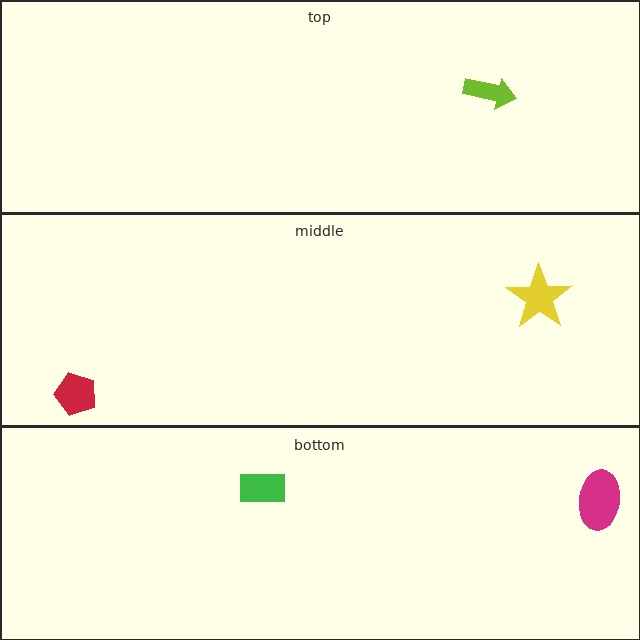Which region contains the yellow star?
The middle region.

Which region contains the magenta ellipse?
The bottom region.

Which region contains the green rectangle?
The bottom region.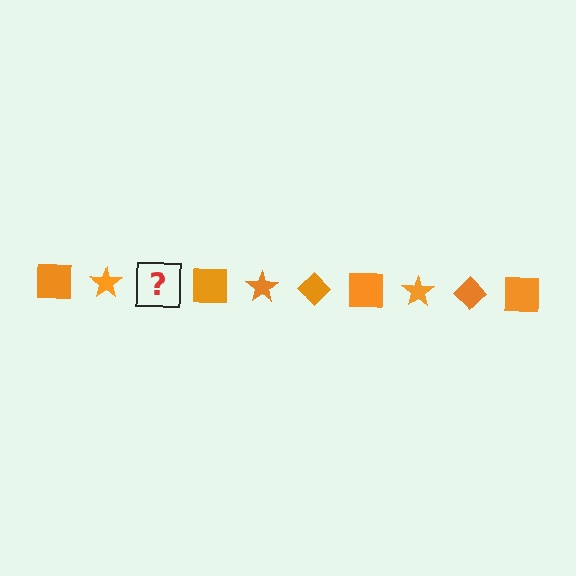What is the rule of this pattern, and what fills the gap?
The rule is that the pattern cycles through square, star, diamond shapes in orange. The gap should be filled with an orange diamond.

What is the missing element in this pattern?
The missing element is an orange diamond.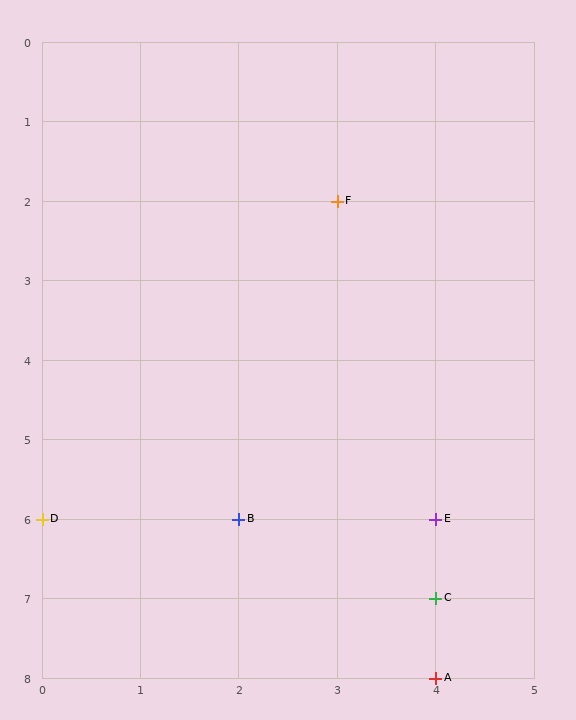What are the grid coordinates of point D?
Point D is at grid coordinates (0, 6).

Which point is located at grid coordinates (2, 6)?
Point B is at (2, 6).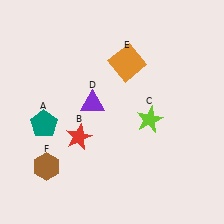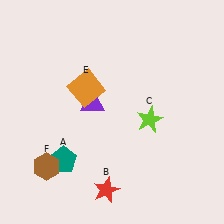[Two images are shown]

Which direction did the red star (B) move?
The red star (B) moved down.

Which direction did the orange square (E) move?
The orange square (E) moved left.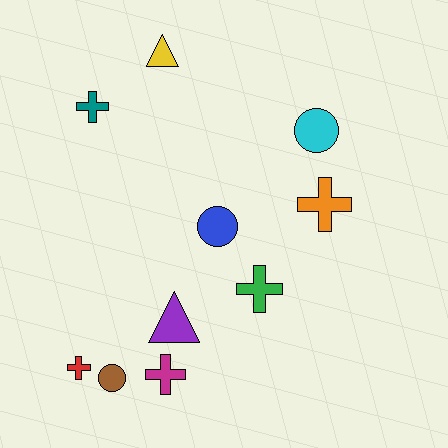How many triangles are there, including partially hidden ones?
There are 2 triangles.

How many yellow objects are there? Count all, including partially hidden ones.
There is 1 yellow object.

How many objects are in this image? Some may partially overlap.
There are 10 objects.